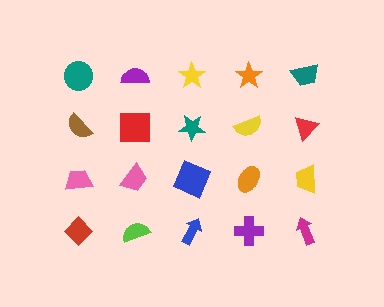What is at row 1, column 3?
A yellow star.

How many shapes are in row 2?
5 shapes.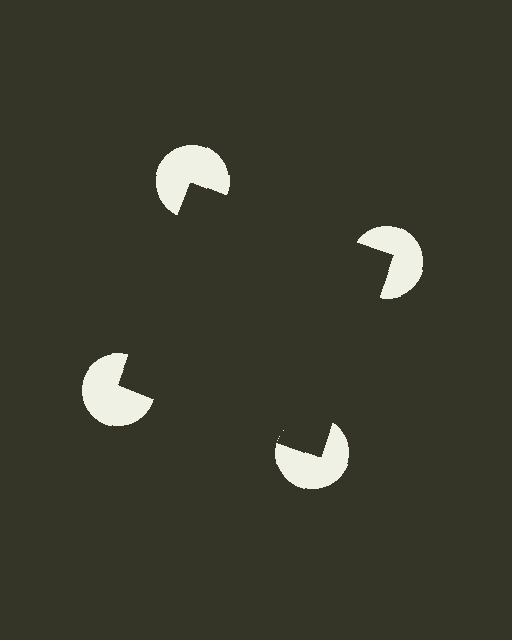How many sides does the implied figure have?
4 sides.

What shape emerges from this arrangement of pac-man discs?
An illusory square — its edges are inferred from the aligned wedge cuts in the pac-man discs, not physically drawn.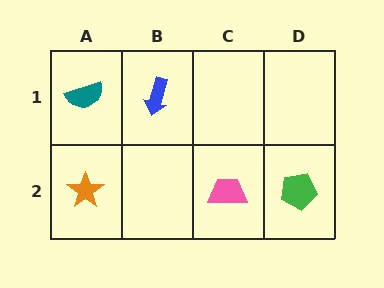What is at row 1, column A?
A teal semicircle.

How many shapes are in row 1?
2 shapes.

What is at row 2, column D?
A green pentagon.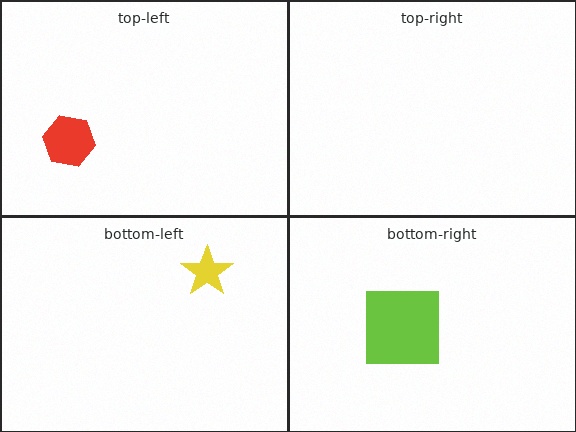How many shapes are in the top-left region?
1.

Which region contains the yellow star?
The bottom-left region.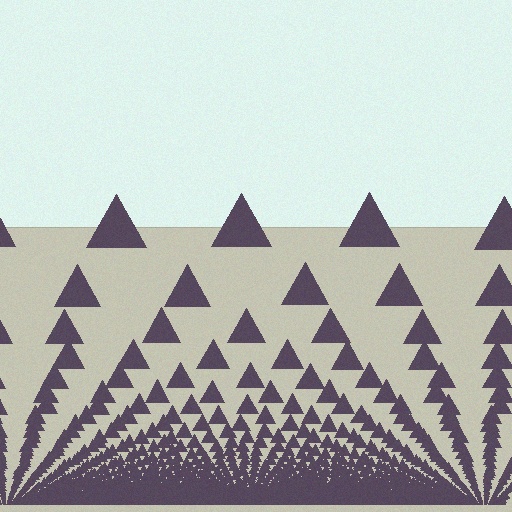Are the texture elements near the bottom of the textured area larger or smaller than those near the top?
Smaller. The gradient is inverted — elements near the bottom are smaller and denser.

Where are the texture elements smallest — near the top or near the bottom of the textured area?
Near the bottom.